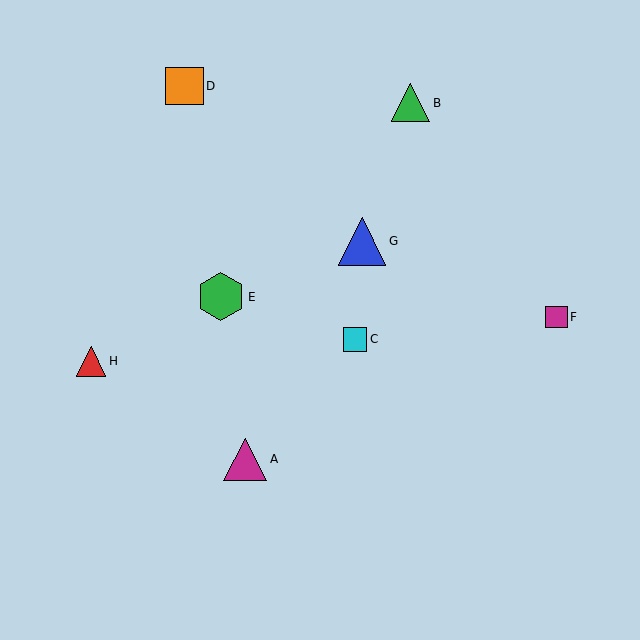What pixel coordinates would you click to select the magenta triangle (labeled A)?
Click at (245, 460) to select the magenta triangle A.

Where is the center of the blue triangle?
The center of the blue triangle is at (362, 241).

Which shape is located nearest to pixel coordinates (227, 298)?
The green hexagon (labeled E) at (221, 297) is nearest to that location.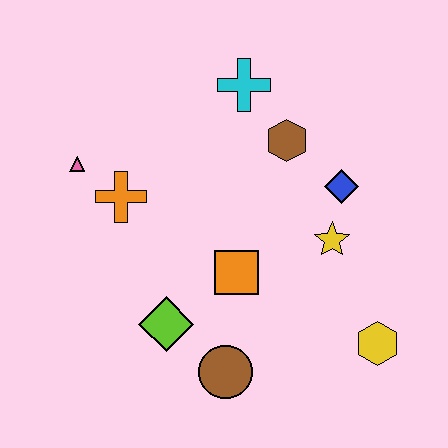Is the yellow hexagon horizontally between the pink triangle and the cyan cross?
No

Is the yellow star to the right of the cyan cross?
Yes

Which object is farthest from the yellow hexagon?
The pink triangle is farthest from the yellow hexagon.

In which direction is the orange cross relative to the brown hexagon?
The orange cross is to the left of the brown hexagon.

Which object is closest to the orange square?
The lime diamond is closest to the orange square.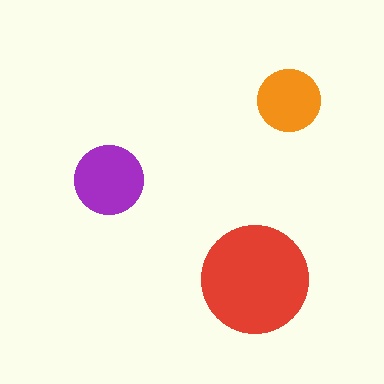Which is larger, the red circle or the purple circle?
The red one.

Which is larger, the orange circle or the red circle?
The red one.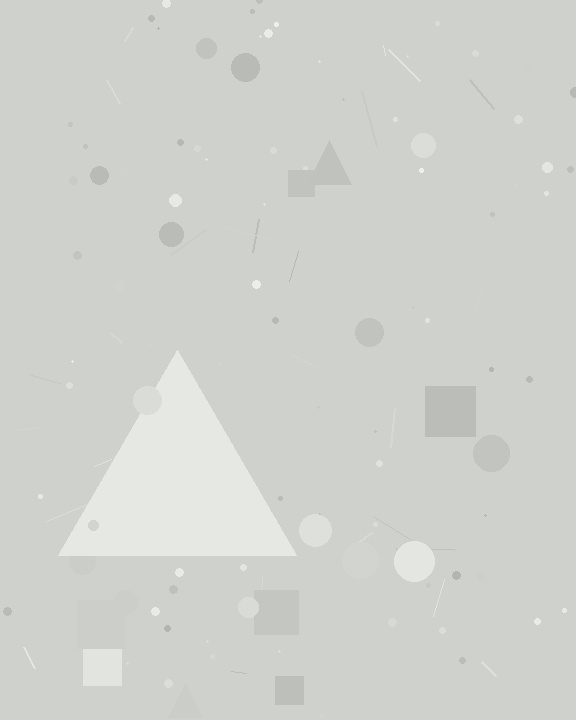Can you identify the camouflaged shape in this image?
The camouflaged shape is a triangle.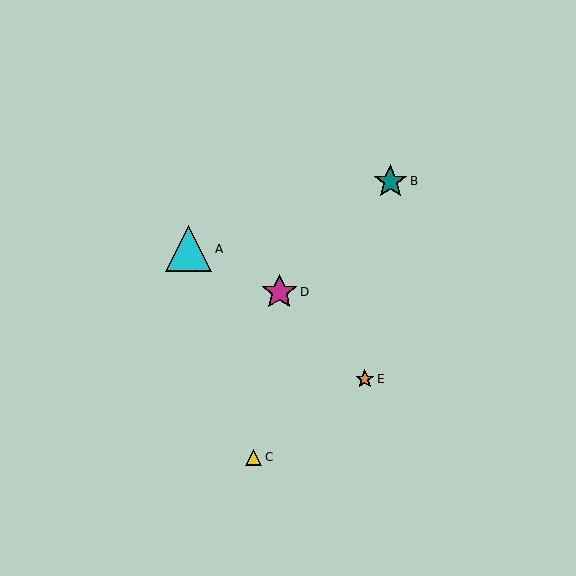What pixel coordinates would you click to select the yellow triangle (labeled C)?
Click at (254, 457) to select the yellow triangle C.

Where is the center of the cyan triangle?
The center of the cyan triangle is at (189, 249).